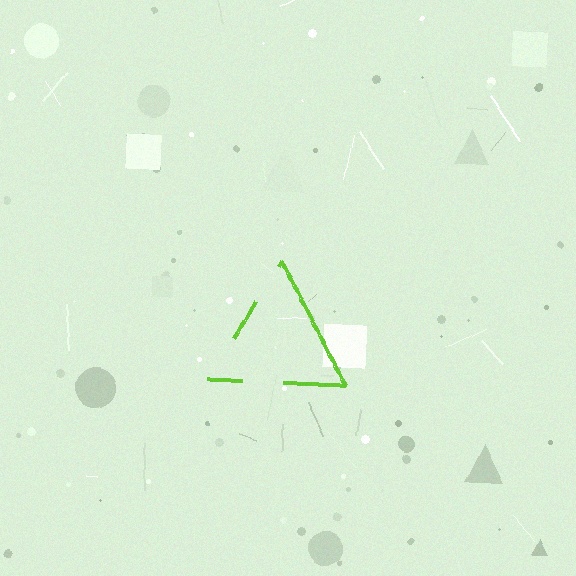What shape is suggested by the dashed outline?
The dashed outline suggests a triangle.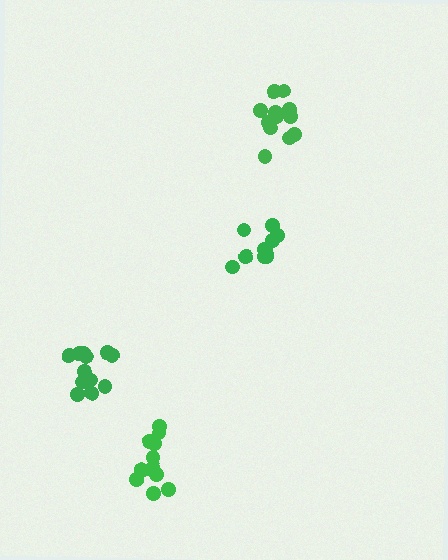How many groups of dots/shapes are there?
There are 4 groups.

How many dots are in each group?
Group 1: 12 dots, Group 2: 12 dots, Group 3: 12 dots, Group 4: 10 dots (46 total).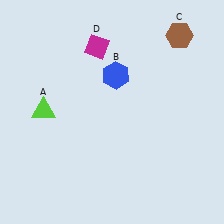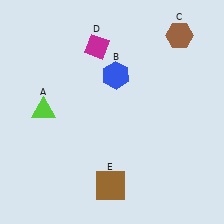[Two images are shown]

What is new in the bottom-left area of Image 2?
A brown square (E) was added in the bottom-left area of Image 2.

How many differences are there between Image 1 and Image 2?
There is 1 difference between the two images.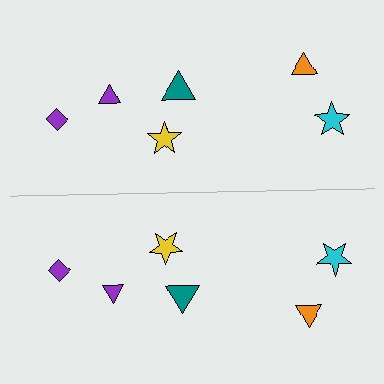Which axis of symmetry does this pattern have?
The pattern has a horizontal axis of symmetry running through the center of the image.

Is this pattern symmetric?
Yes, this pattern has bilateral (reflection) symmetry.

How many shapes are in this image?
There are 12 shapes in this image.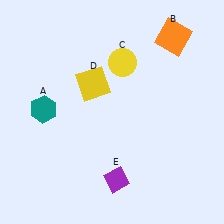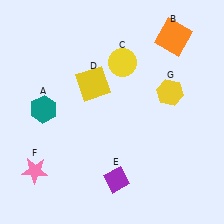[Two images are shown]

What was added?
A pink star (F), a yellow hexagon (G) were added in Image 2.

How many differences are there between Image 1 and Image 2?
There are 2 differences between the two images.